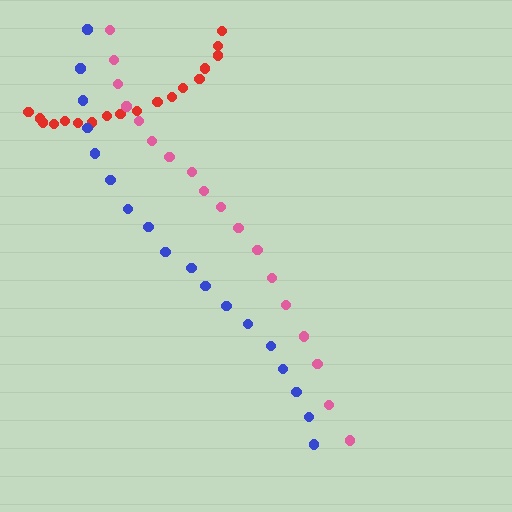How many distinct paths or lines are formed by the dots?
There are 3 distinct paths.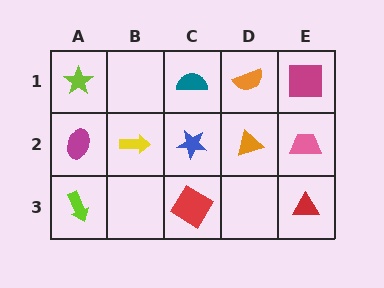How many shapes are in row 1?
4 shapes.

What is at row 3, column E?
A red triangle.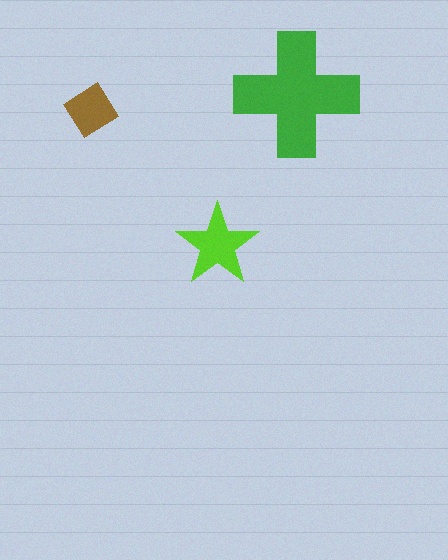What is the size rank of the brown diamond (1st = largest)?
3rd.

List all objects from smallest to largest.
The brown diamond, the lime star, the green cross.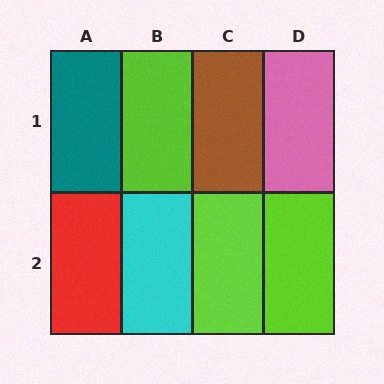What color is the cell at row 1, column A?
Teal.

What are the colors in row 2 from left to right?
Red, cyan, lime, lime.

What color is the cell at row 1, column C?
Brown.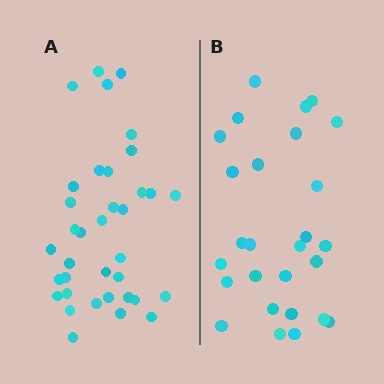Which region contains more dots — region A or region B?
Region A (the left region) has more dots.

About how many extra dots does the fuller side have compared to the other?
Region A has roughly 8 or so more dots than region B.